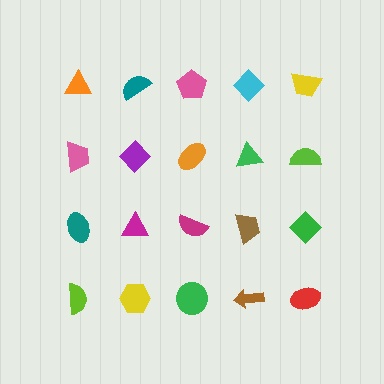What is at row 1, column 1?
An orange triangle.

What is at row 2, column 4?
A green triangle.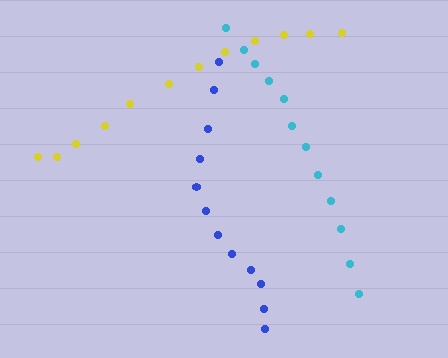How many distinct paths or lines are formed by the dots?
There are 3 distinct paths.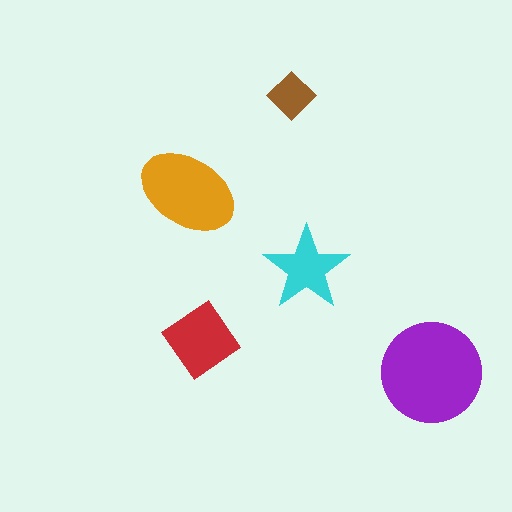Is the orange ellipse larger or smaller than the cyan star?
Larger.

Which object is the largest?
The purple circle.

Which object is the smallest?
The brown diamond.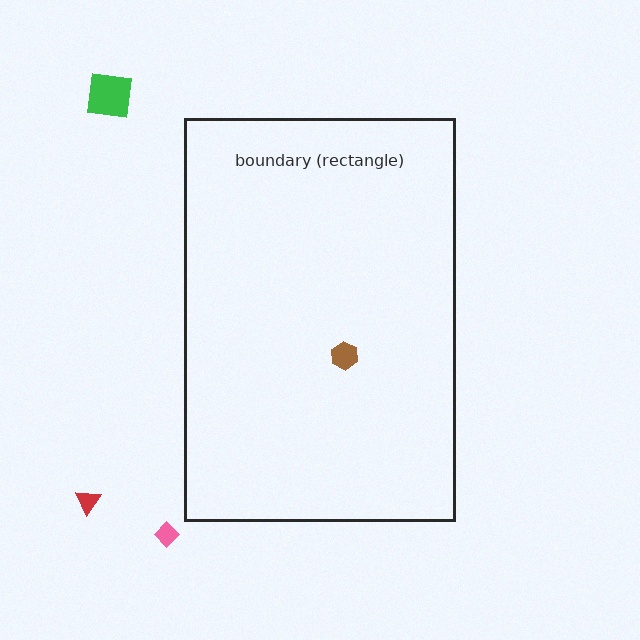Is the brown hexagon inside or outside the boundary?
Inside.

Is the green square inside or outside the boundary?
Outside.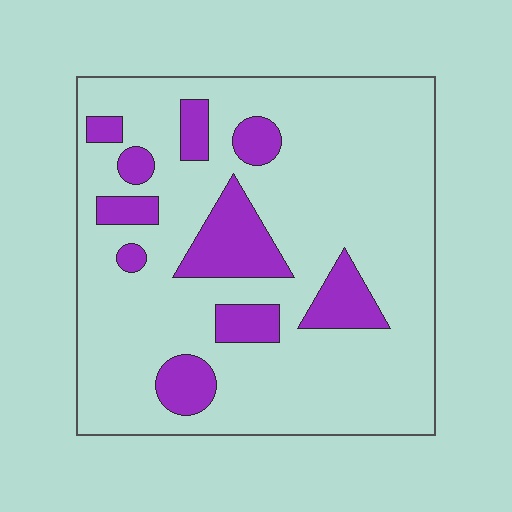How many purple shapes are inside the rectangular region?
10.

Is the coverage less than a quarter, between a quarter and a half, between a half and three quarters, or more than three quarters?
Less than a quarter.